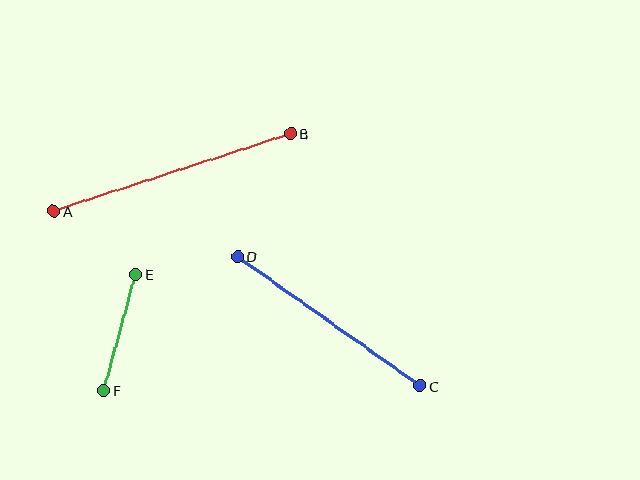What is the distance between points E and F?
The distance is approximately 120 pixels.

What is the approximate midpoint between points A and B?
The midpoint is at approximately (172, 173) pixels.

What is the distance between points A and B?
The distance is approximately 249 pixels.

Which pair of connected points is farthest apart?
Points A and B are farthest apart.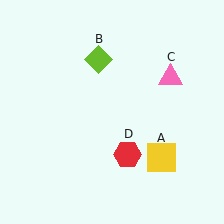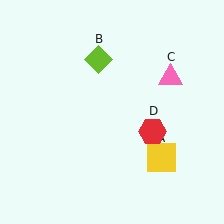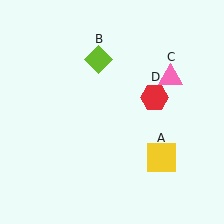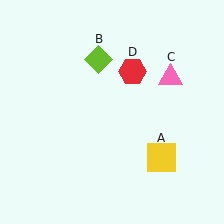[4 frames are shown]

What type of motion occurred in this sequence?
The red hexagon (object D) rotated counterclockwise around the center of the scene.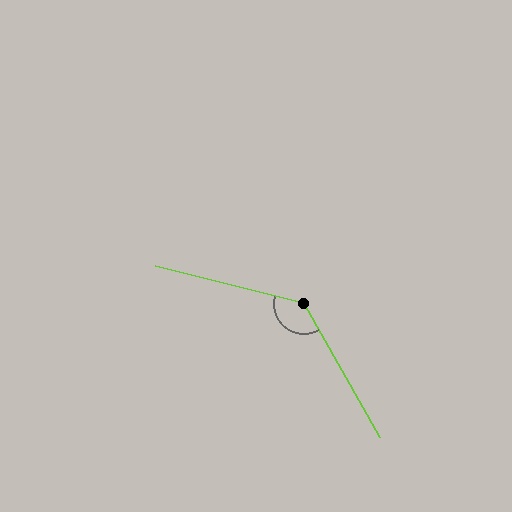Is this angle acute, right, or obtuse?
It is obtuse.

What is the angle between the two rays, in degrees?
Approximately 134 degrees.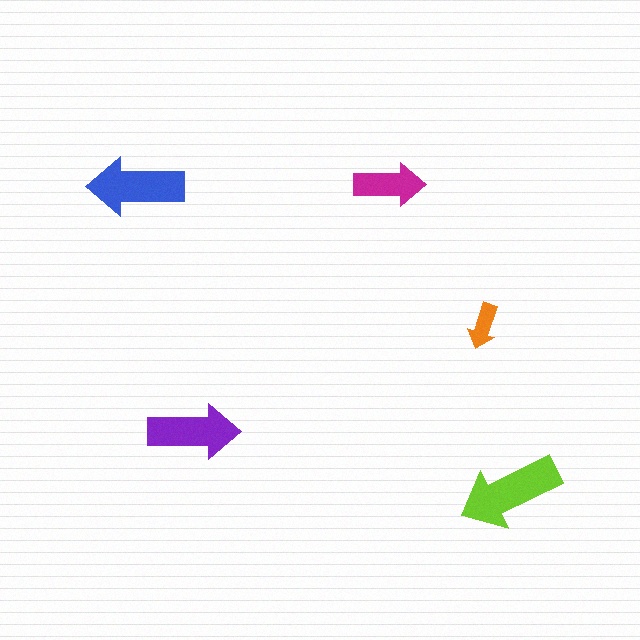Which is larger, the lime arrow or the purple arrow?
The lime one.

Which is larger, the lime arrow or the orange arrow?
The lime one.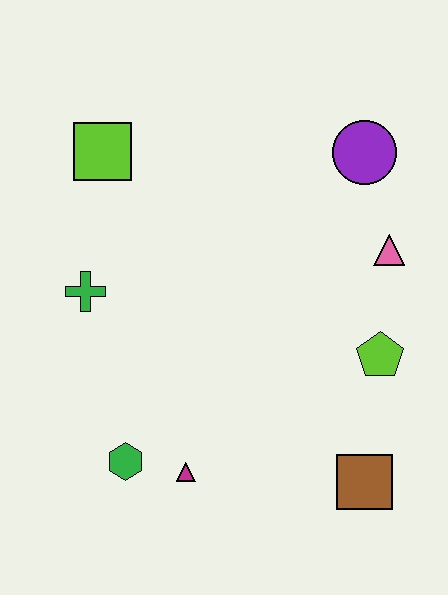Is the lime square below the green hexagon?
No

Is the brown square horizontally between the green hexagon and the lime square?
No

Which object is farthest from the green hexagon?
The purple circle is farthest from the green hexagon.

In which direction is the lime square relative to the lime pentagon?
The lime square is to the left of the lime pentagon.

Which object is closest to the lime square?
The green cross is closest to the lime square.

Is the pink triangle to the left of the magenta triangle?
No